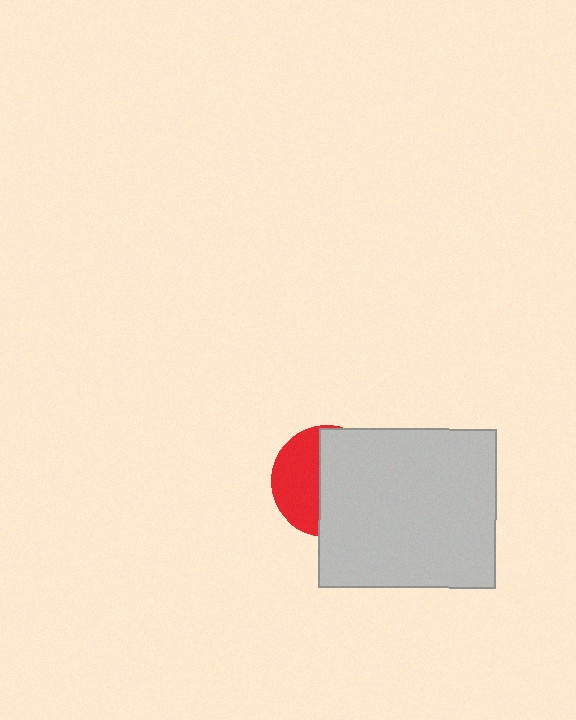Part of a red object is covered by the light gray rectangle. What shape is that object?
It is a circle.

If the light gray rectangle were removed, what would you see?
You would see the complete red circle.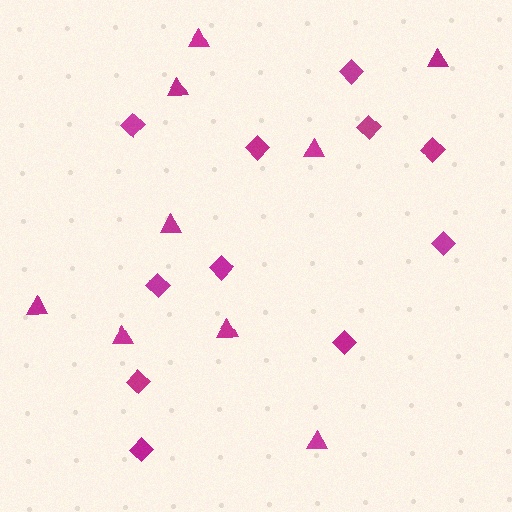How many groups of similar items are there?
There are 2 groups: one group of diamonds (11) and one group of triangles (9).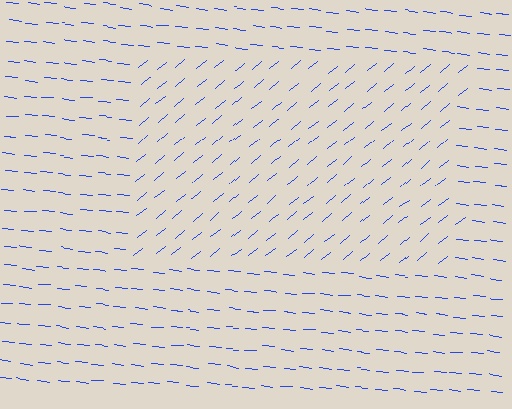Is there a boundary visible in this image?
Yes, there is a texture boundary formed by a change in line orientation.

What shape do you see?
I see a rectangle.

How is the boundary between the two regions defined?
The boundary is defined purely by a change in line orientation (approximately 45 degrees difference). All lines are the same color and thickness.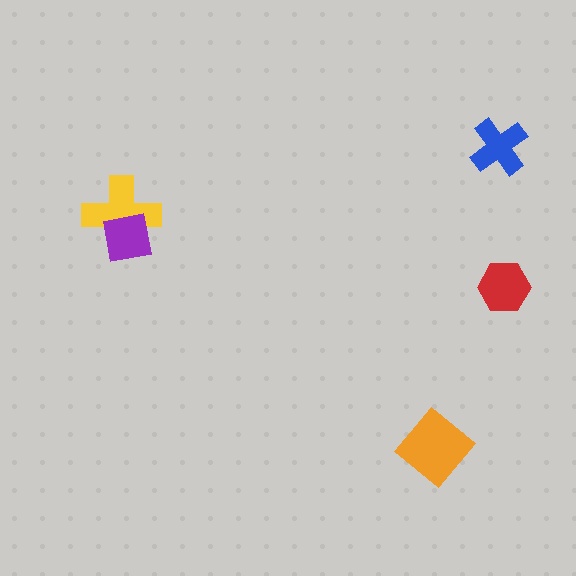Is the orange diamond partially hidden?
No, no other shape covers it.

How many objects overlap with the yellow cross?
1 object overlaps with the yellow cross.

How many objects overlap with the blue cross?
0 objects overlap with the blue cross.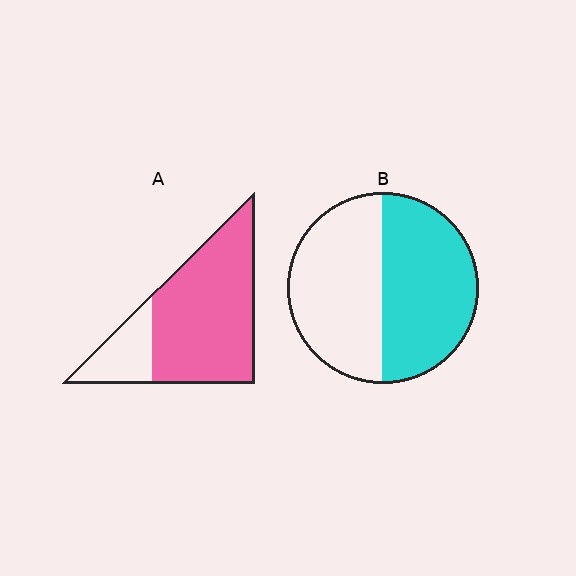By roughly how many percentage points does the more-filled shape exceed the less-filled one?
By roughly 25 percentage points (A over B).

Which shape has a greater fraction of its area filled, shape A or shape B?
Shape A.